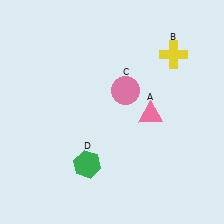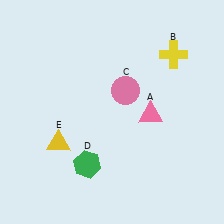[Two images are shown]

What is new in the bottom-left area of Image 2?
A yellow triangle (E) was added in the bottom-left area of Image 2.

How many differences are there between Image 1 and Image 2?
There is 1 difference between the two images.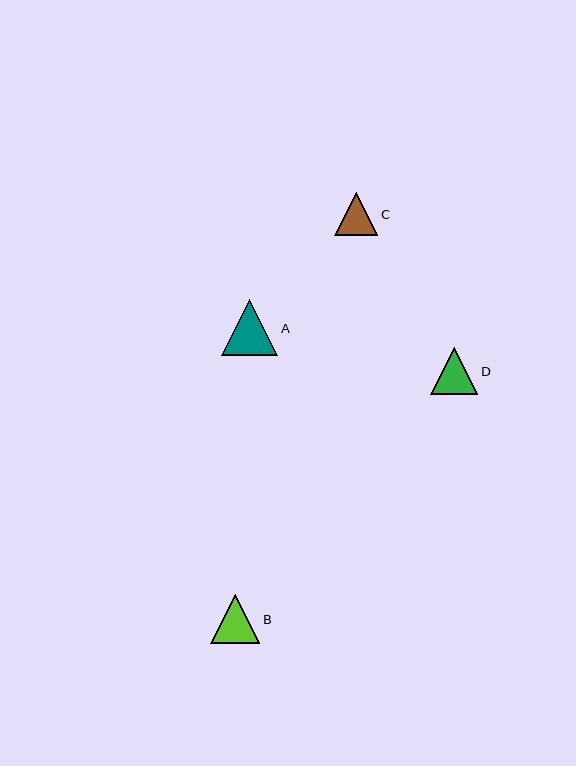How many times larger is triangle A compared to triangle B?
Triangle A is approximately 1.1 times the size of triangle B.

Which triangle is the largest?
Triangle A is the largest with a size of approximately 56 pixels.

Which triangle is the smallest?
Triangle C is the smallest with a size of approximately 43 pixels.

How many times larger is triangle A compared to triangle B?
Triangle A is approximately 1.1 times the size of triangle B.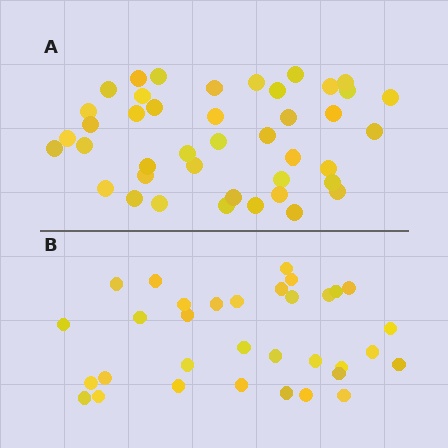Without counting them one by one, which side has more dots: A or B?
Region A (the top region) has more dots.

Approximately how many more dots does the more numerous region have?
Region A has roughly 8 or so more dots than region B.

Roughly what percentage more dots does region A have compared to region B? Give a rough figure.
About 25% more.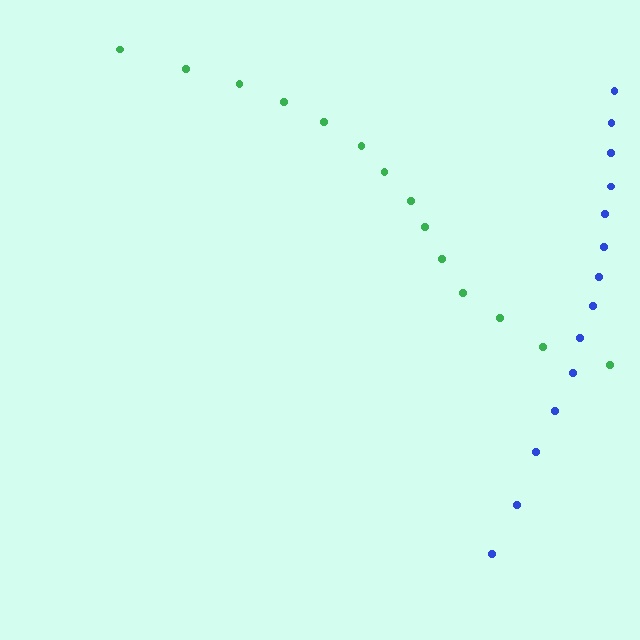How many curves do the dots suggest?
There are 2 distinct paths.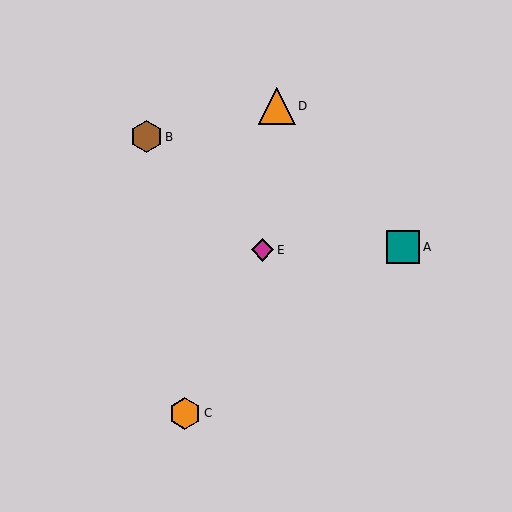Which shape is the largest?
The orange triangle (labeled D) is the largest.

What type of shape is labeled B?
Shape B is a brown hexagon.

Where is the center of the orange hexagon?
The center of the orange hexagon is at (185, 413).